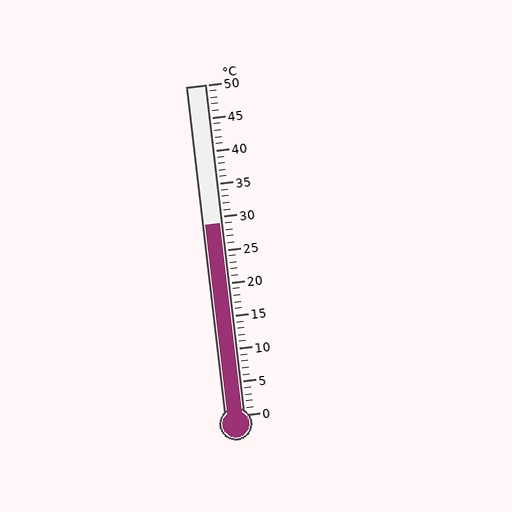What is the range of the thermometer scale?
The thermometer scale ranges from 0°C to 50°C.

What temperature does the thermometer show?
The thermometer shows approximately 29°C.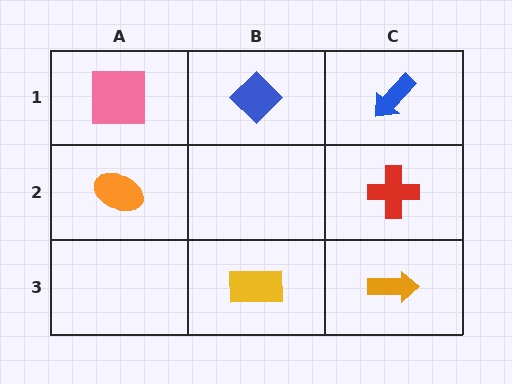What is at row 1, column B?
A blue diamond.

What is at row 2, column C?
A red cross.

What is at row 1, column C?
A blue arrow.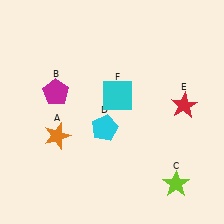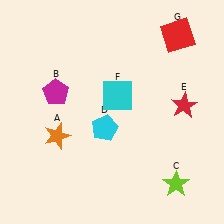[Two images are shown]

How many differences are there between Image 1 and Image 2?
There is 1 difference between the two images.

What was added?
A red square (G) was added in Image 2.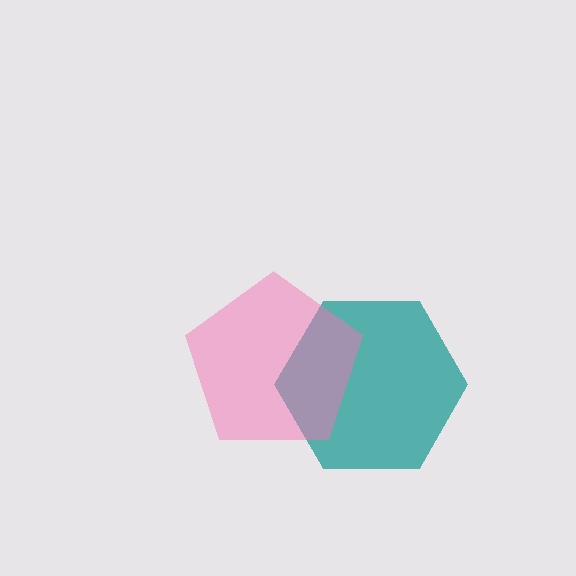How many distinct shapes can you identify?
There are 2 distinct shapes: a teal hexagon, a pink pentagon.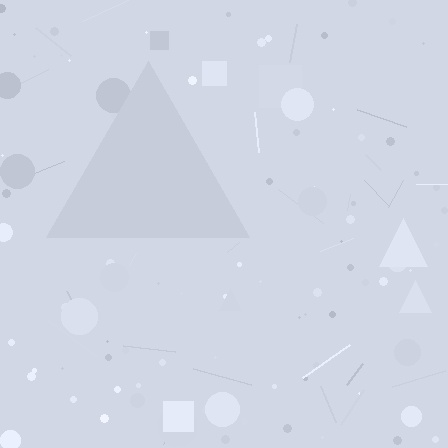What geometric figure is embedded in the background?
A triangle is embedded in the background.